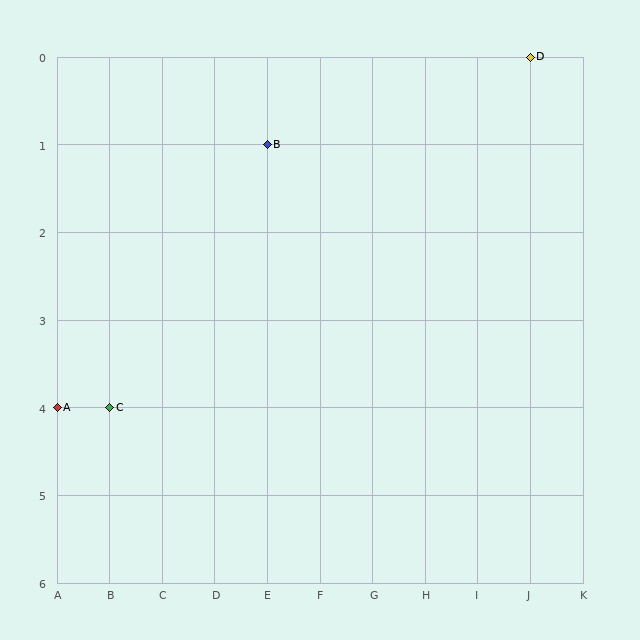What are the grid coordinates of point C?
Point C is at grid coordinates (B, 4).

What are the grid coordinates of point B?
Point B is at grid coordinates (E, 1).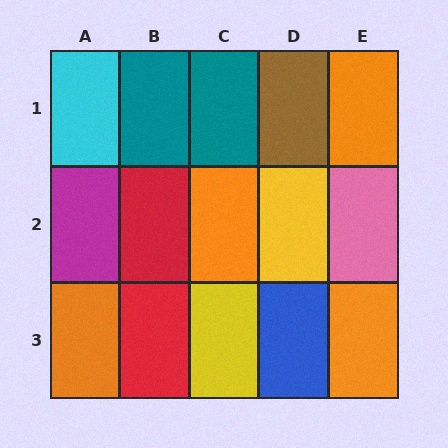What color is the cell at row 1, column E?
Orange.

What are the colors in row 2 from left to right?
Magenta, red, orange, yellow, pink.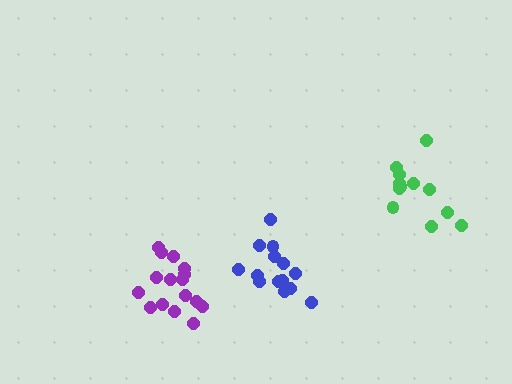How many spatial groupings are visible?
There are 3 spatial groupings.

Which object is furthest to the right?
The green cluster is rightmost.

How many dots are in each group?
Group 1: 12 dots, Group 2: 14 dots, Group 3: 16 dots (42 total).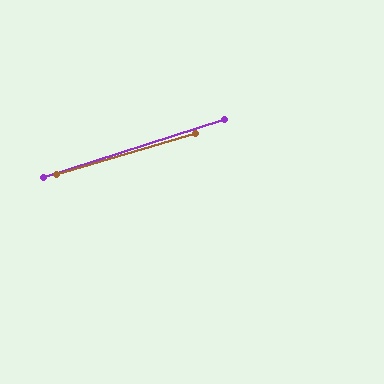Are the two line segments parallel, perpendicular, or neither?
Parallel — their directions differ by only 1.4°.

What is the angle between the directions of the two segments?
Approximately 1 degree.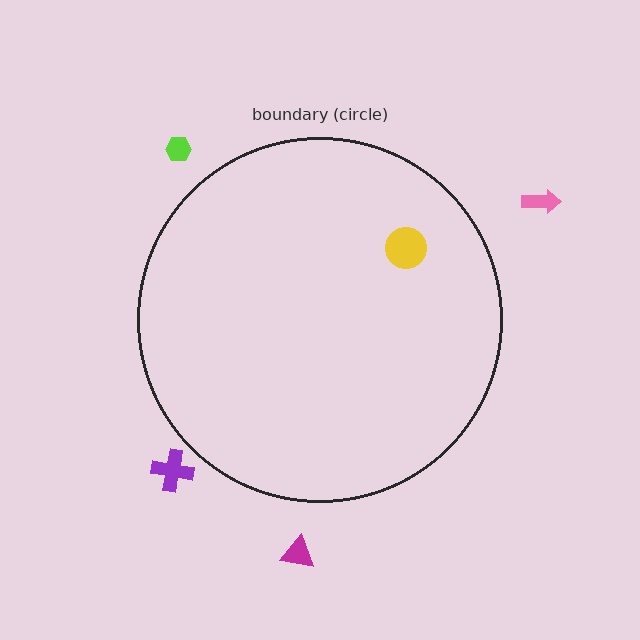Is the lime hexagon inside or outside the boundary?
Outside.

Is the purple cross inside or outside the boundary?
Outside.